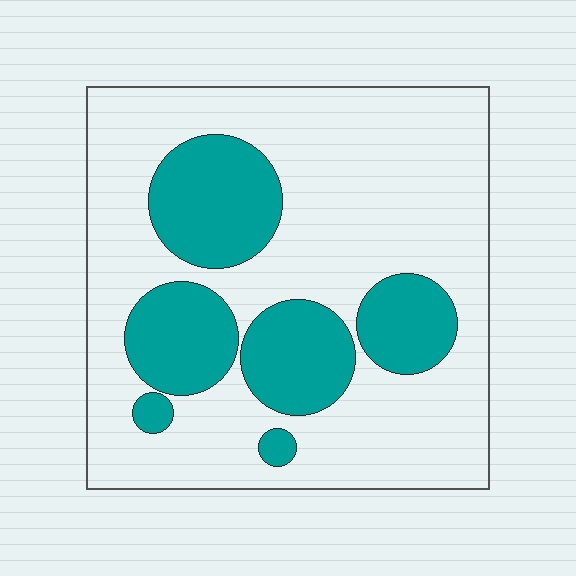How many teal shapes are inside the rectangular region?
6.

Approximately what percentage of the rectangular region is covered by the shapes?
Approximately 30%.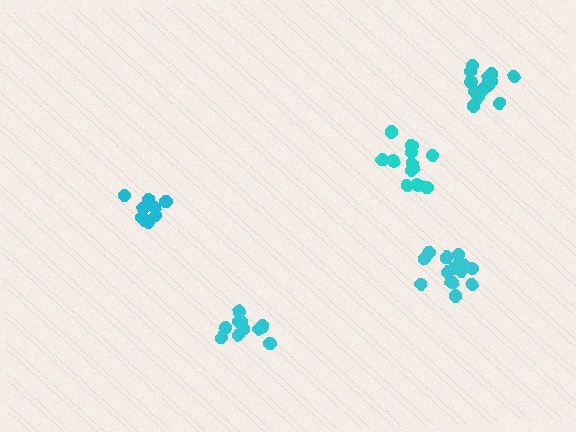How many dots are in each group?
Group 1: 11 dots, Group 2: 15 dots, Group 3: 11 dots, Group 4: 15 dots, Group 5: 12 dots (64 total).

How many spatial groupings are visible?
There are 5 spatial groupings.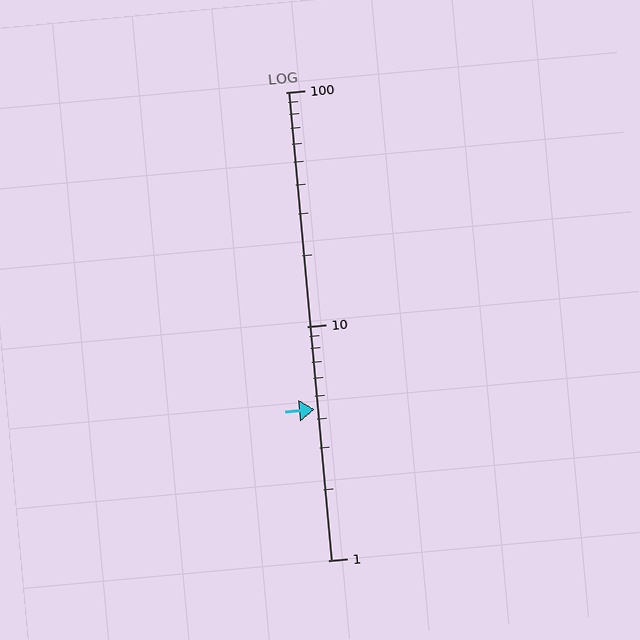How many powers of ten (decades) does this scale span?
The scale spans 2 decades, from 1 to 100.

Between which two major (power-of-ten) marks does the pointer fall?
The pointer is between 1 and 10.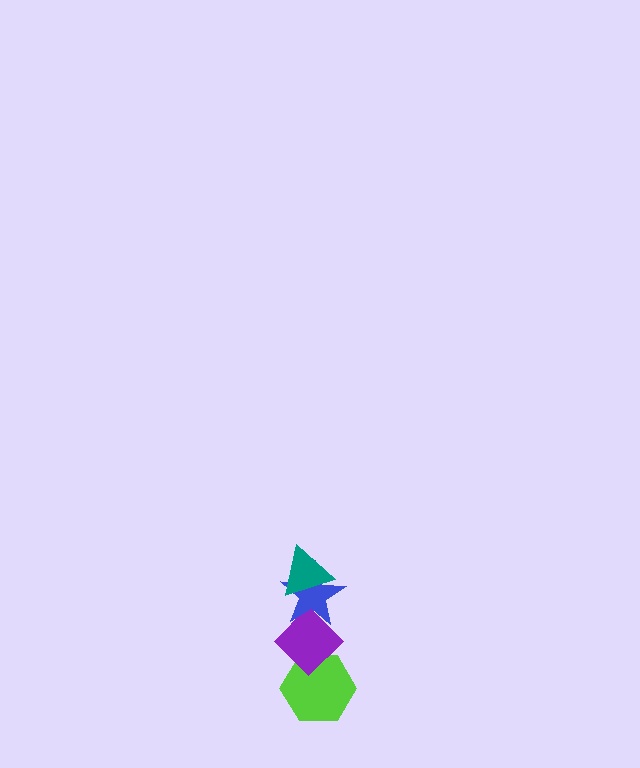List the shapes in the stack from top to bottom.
From top to bottom: the teal triangle, the blue star, the purple diamond, the lime hexagon.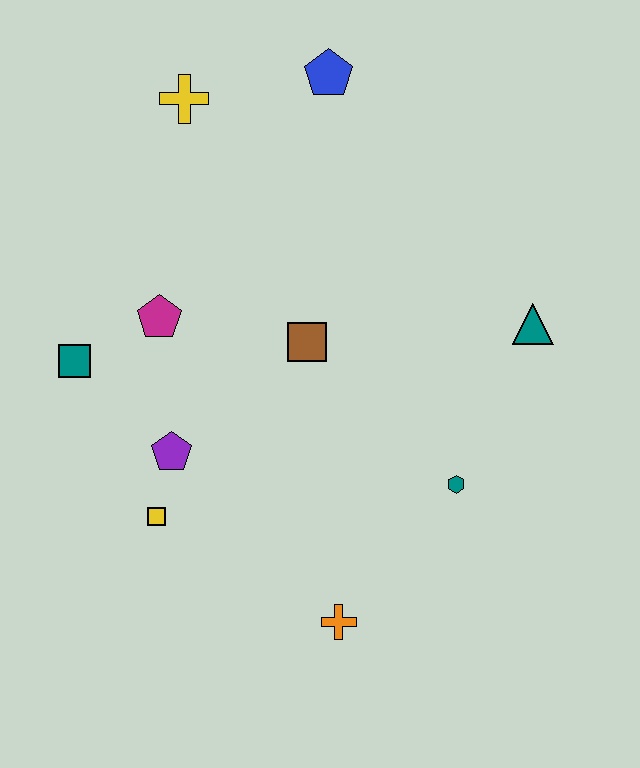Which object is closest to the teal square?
The magenta pentagon is closest to the teal square.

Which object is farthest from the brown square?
The orange cross is farthest from the brown square.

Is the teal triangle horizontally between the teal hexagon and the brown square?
No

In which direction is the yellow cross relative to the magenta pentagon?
The yellow cross is above the magenta pentagon.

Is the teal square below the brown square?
Yes